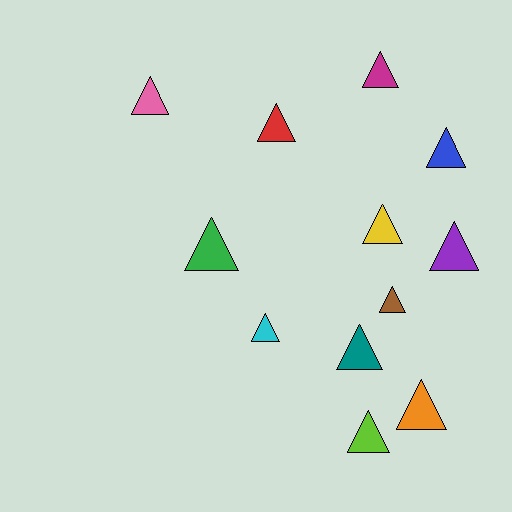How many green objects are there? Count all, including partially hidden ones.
There is 1 green object.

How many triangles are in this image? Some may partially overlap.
There are 12 triangles.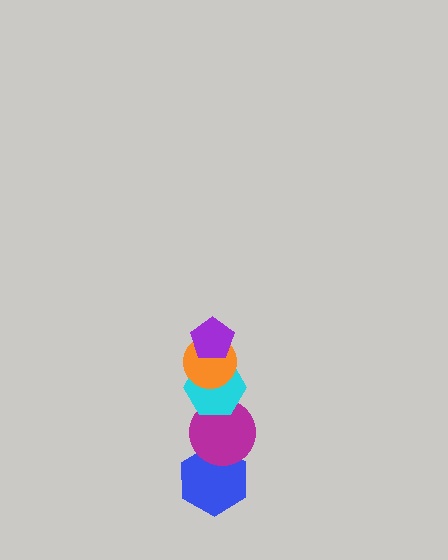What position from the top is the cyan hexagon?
The cyan hexagon is 3rd from the top.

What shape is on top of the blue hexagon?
The magenta circle is on top of the blue hexagon.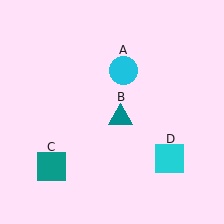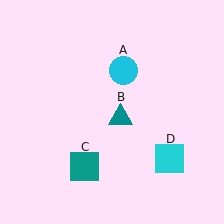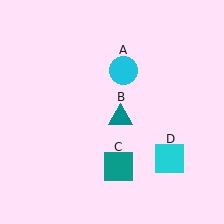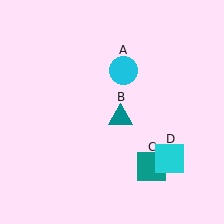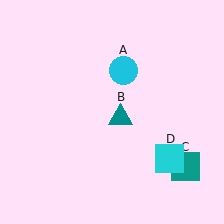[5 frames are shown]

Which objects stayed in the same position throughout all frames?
Cyan circle (object A) and teal triangle (object B) and cyan square (object D) remained stationary.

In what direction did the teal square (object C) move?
The teal square (object C) moved right.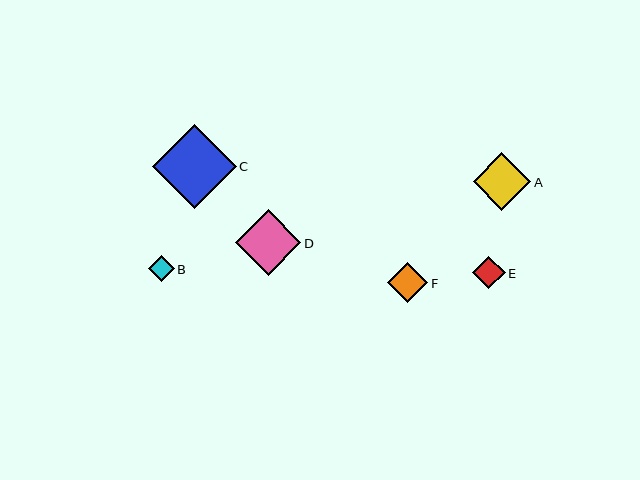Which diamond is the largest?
Diamond C is the largest with a size of approximately 83 pixels.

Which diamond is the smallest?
Diamond B is the smallest with a size of approximately 26 pixels.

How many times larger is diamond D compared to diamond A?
Diamond D is approximately 1.1 times the size of diamond A.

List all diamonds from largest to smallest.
From largest to smallest: C, D, A, F, E, B.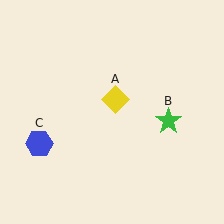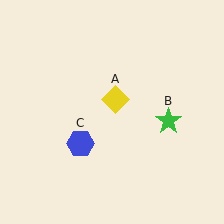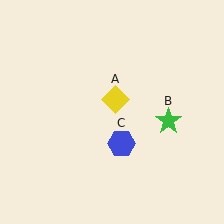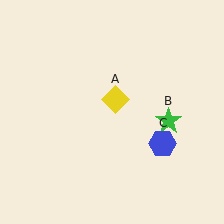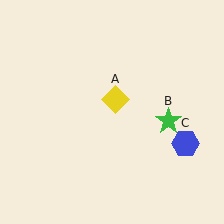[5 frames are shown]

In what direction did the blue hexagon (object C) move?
The blue hexagon (object C) moved right.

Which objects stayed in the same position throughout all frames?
Yellow diamond (object A) and green star (object B) remained stationary.